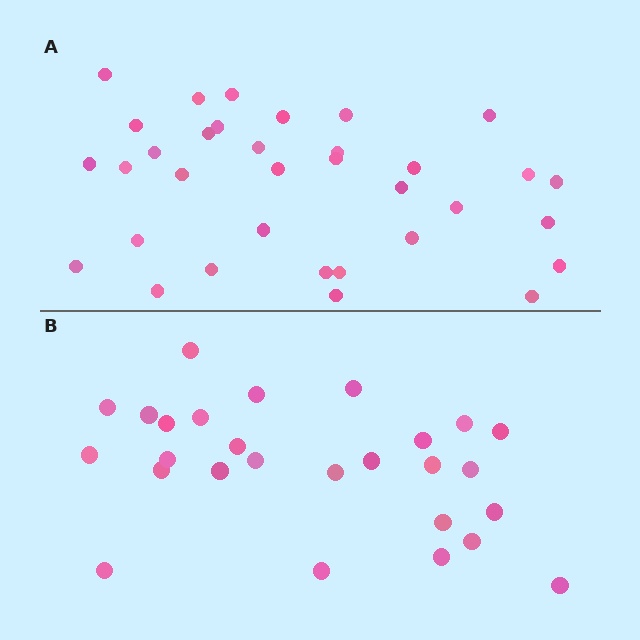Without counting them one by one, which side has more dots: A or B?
Region A (the top region) has more dots.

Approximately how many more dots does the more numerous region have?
Region A has roughly 8 or so more dots than region B.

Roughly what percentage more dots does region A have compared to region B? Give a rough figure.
About 25% more.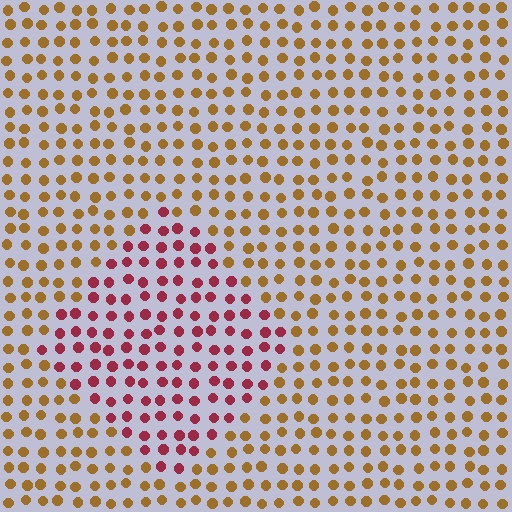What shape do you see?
I see a diamond.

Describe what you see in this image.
The image is filled with small brown elements in a uniform arrangement. A diamond-shaped region is visible where the elements are tinted to a slightly different hue, forming a subtle color boundary.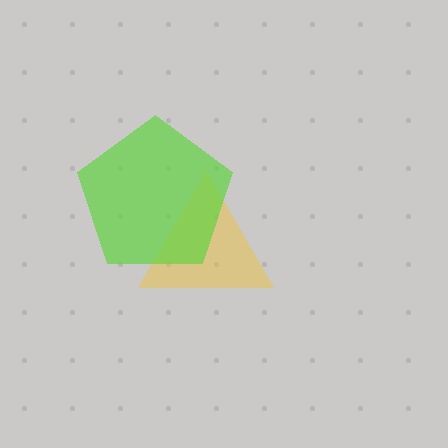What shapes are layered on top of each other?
The layered shapes are: a yellow triangle, a lime pentagon.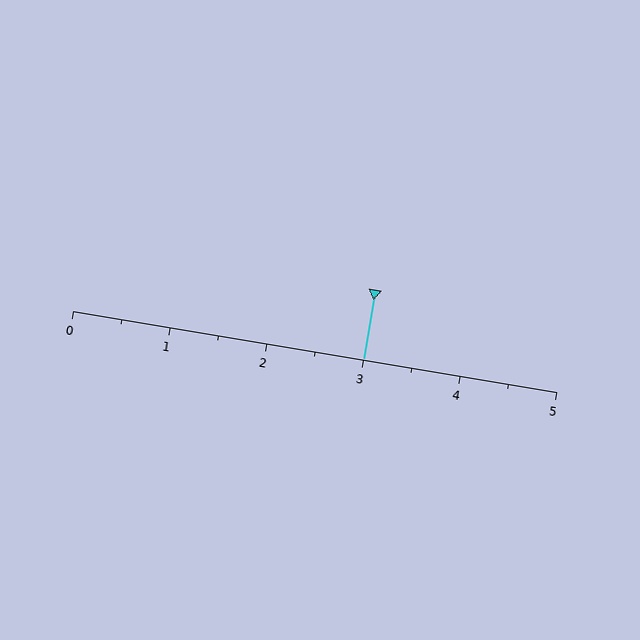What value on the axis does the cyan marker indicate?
The marker indicates approximately 3.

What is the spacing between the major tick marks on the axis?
The major ticks are spaced 1 apart.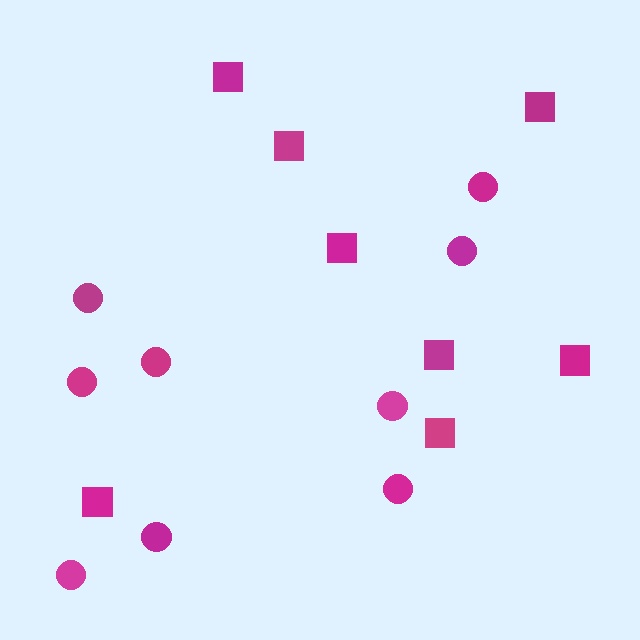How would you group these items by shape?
There are 2 groups: one group of squares (8) and one group of circles (9).